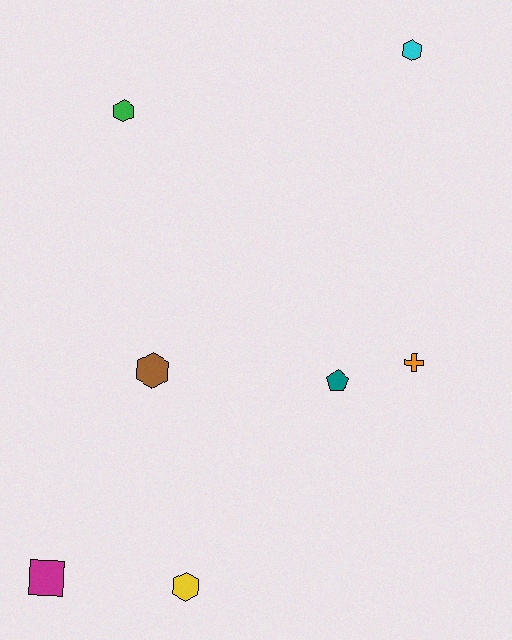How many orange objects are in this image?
There is 1 orange object.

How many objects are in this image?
There are 7 objects.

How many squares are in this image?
There is 1 square.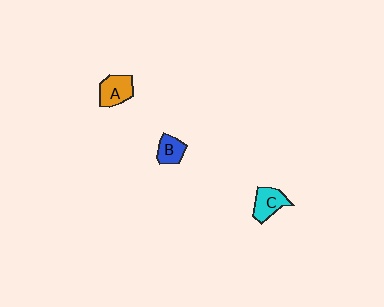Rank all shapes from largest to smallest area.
From largest to smallest: A (orange), C (cyan), B (blue).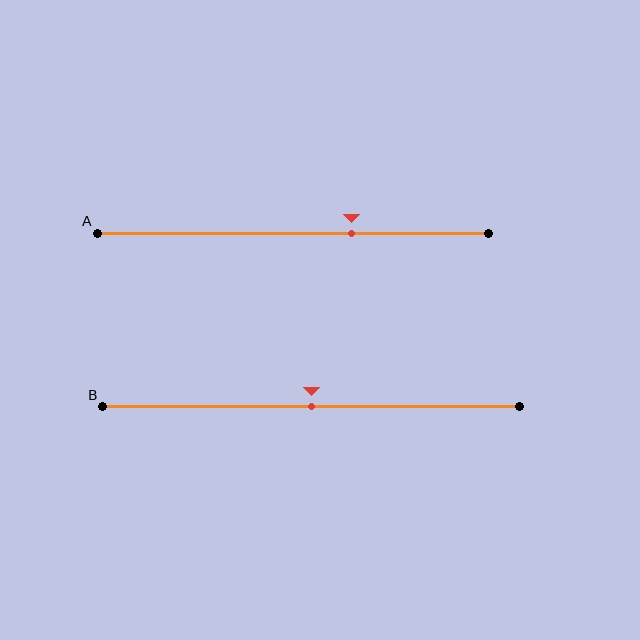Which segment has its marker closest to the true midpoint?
Segment B has its marker closest to the true midpoint.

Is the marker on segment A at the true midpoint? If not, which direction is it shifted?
No, the marker on segment A is shifted to the right by about 15% of the segment length.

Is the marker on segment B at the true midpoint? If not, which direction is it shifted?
Yes, the marker on segment B is at the true midpoint.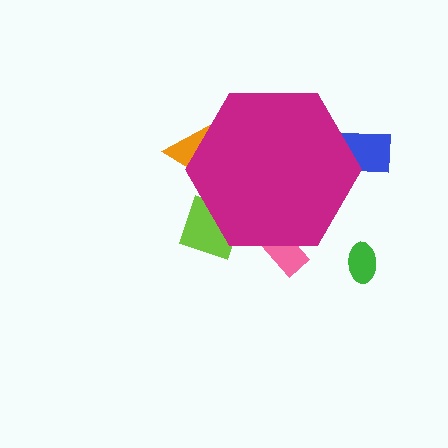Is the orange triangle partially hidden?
Yes, the orange triangle is partially hidden behind the magenta hexagon.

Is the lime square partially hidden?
Yes, the lime square is partially hidden behind the magenta hexagon.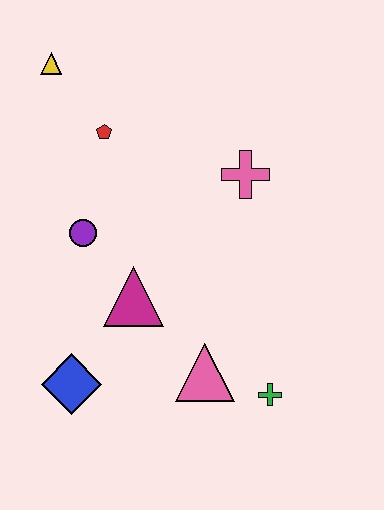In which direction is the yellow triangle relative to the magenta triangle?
The yellow triangle is above the magenta triangle.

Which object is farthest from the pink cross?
The blue diamond is farthest from the pink cross.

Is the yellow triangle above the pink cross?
Yes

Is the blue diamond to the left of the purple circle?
Yes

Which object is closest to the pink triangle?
The green cross is closest to the pink triangle.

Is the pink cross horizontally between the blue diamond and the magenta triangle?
No